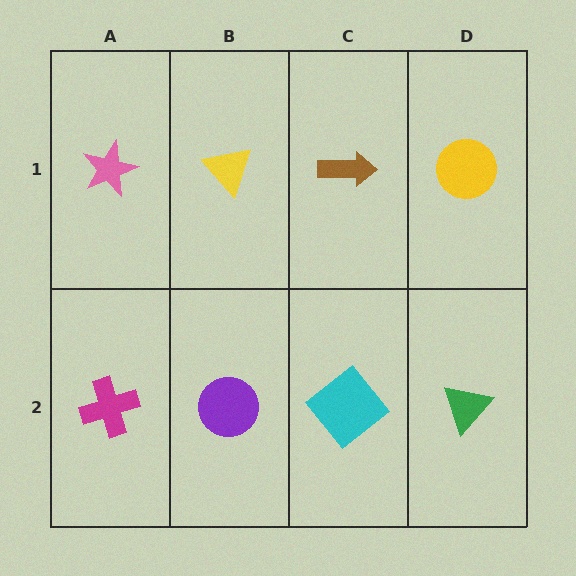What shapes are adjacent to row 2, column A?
A pink star (row 1, column A), a purple circle (row 2, column B).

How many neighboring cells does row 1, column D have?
2.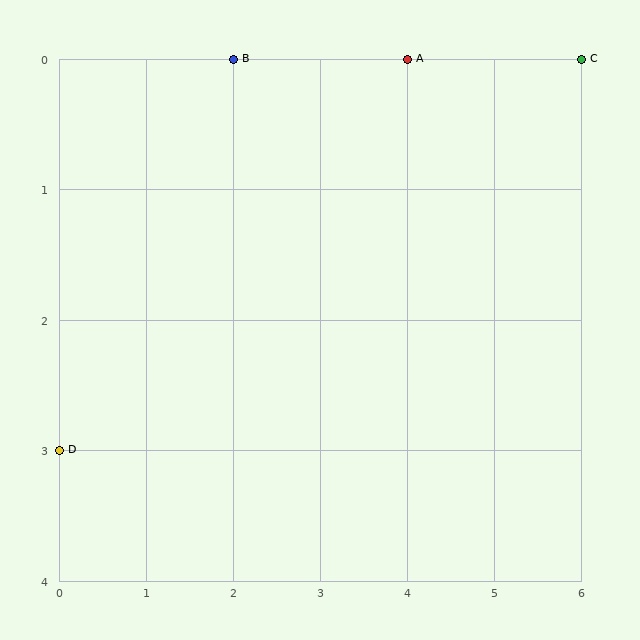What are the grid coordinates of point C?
Point C is at grid coordinates (6, 0).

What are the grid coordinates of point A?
Point A is at grid coordinates (4, 0).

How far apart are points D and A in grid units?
Points D and A are 4 columns and 3 rows apart (about 5.0 grid units diagonally).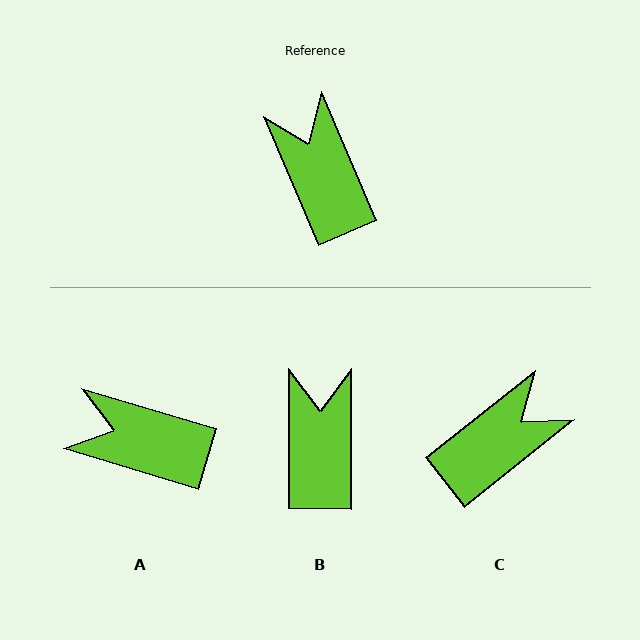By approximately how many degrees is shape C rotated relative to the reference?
Approximately 75 degrees clockwise.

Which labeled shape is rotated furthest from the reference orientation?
C, about 75 degrees away.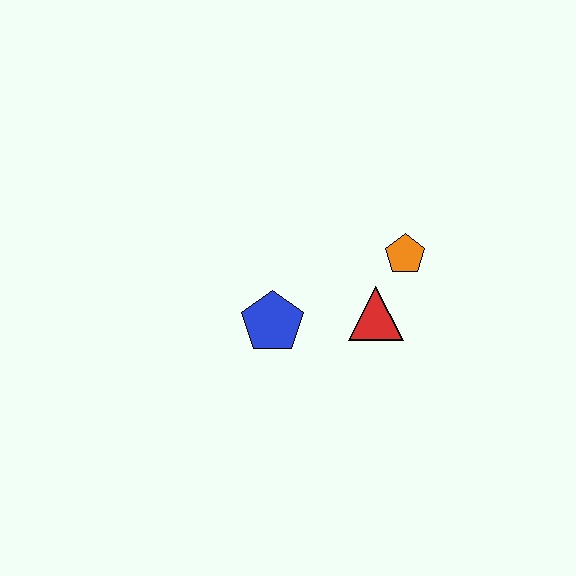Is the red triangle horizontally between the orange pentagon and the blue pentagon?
Yes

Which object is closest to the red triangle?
The orange pentagon is closest to the red triangle.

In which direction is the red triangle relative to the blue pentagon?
The red triangle is to the right of the blue pentagon.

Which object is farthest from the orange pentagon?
The blue pentagon is farthest from the orange pentagon.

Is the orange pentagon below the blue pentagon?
No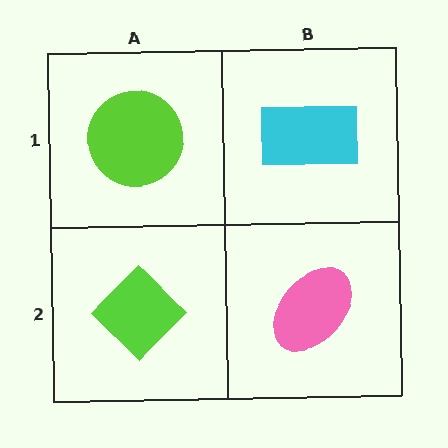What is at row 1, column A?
A lime circle.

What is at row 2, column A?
A lime diamond.